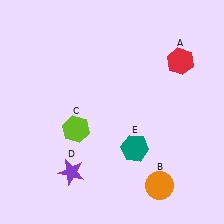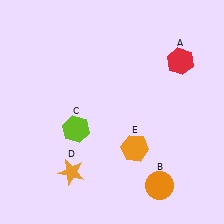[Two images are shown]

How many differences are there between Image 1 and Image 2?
There are 2 differences between the two images.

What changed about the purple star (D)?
In Image 1, D is purple. In Image 2, it changed to orange.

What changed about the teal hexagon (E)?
In Image 1, E is teal. In Image 2, it changed to orange.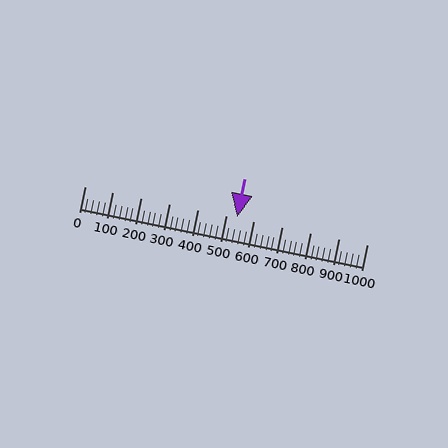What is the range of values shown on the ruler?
The ruler shows values from 0 to 1000.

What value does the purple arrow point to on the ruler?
The purple arrow points to approximately 540.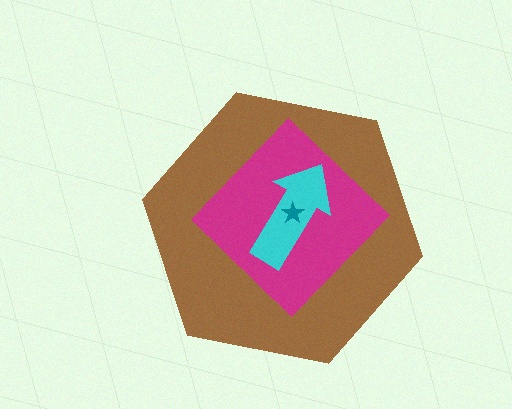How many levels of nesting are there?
4.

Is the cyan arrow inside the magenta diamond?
Yes.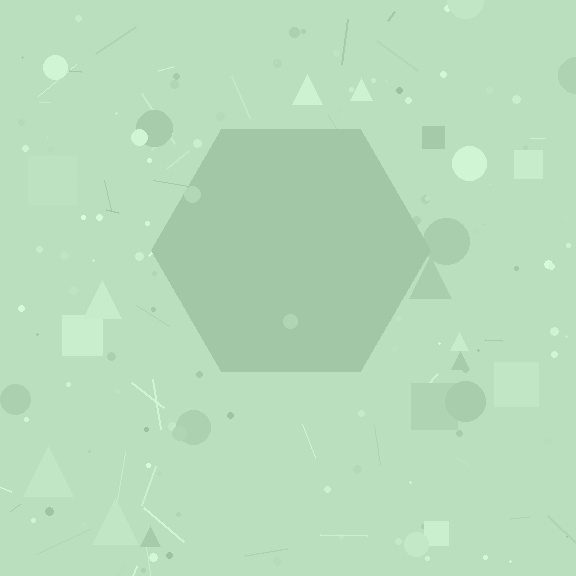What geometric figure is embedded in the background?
A hexagon is embedded in the background.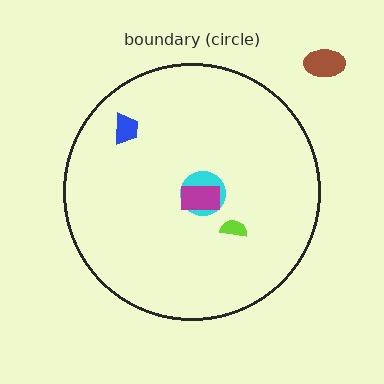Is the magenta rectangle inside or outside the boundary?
Inside.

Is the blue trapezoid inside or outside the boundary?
Inside.